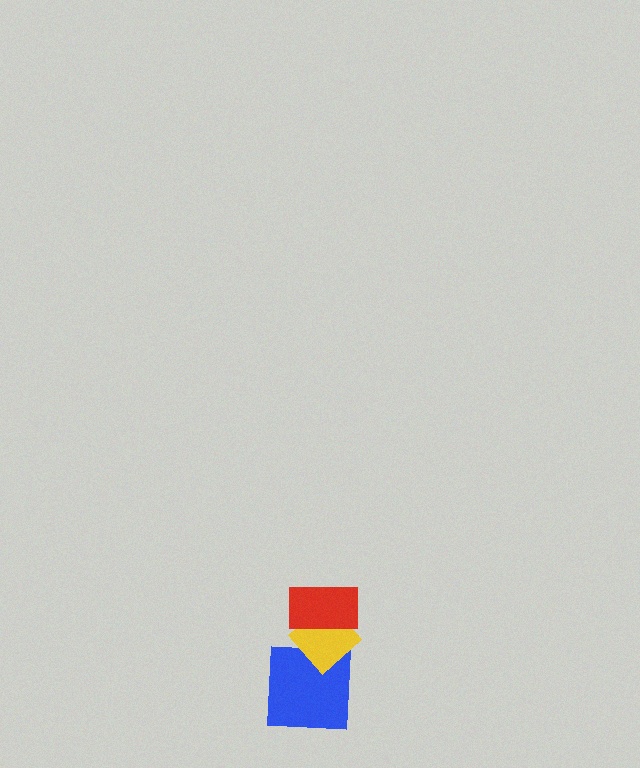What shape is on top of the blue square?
The yellow diamond is on top of the blue square.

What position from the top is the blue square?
The blue square is 3rd from the top.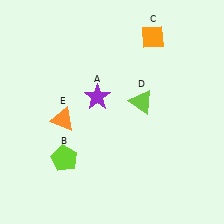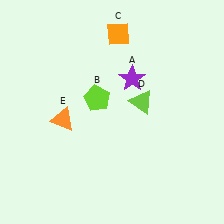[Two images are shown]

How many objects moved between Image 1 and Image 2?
3 objects moved between the two images.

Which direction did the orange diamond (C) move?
The orange diamond (C) moved left.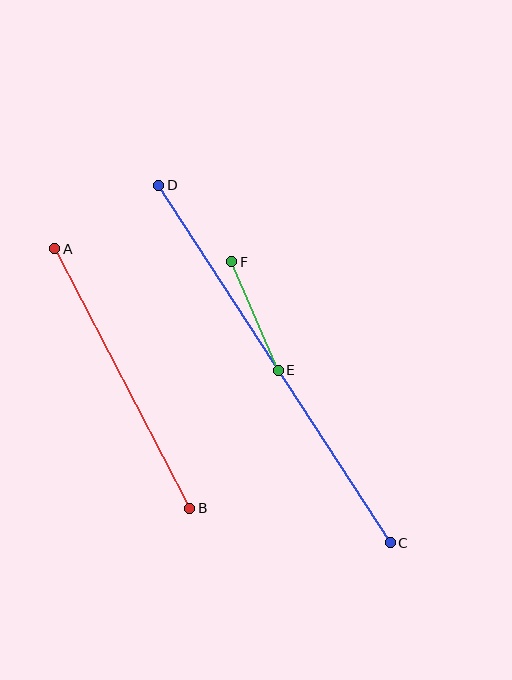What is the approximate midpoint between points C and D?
The midpoint is at approximately (274, 364) pixels.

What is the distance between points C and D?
The distance is approximately 426 pixels.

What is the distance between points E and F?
The distance is approximately 118 pixels.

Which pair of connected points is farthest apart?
Points C and D are farthest apart.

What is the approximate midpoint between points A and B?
The midpoint is at approximately (122, 379) pixels.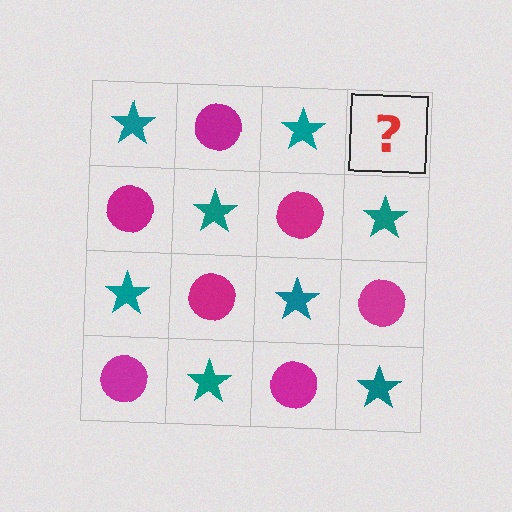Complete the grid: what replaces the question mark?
The question mark should be replaced with a magenta circle.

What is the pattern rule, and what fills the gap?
The rule is that it alternates teal star and magenta circle in a checkerboard pattern. The gap should be filled with a magenta circle.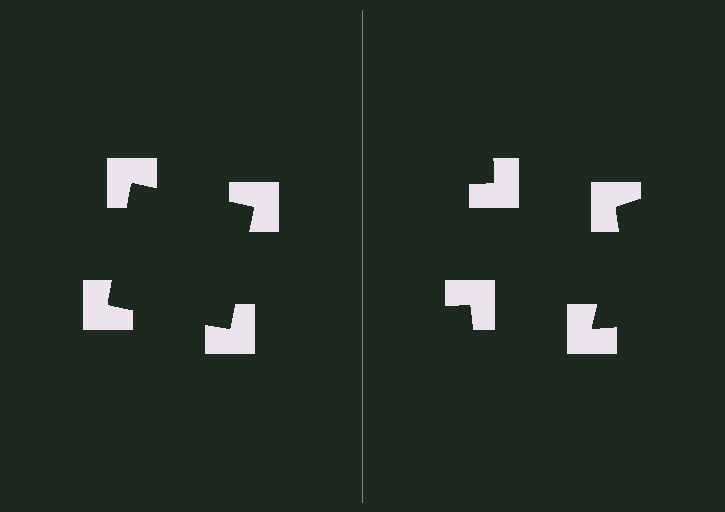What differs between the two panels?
The notched squares are positioned identically on both sides; only the wedge orientations differ. On the left they align to a square; on the right they are misaligned.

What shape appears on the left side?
An illusory square.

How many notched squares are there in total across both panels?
8 — 4 on each side.